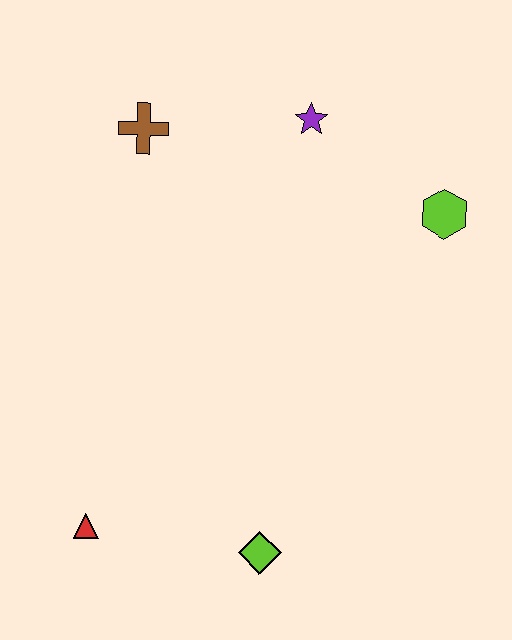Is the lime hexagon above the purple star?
No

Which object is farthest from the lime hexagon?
The red triangle is farthest from the lime hexagon.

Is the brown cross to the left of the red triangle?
No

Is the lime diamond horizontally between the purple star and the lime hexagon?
No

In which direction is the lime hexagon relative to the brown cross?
The lime hexagon is to the right of the brown cross.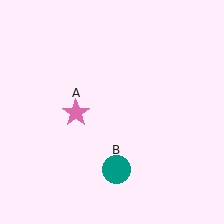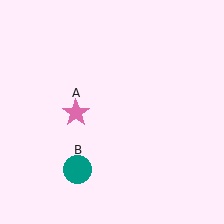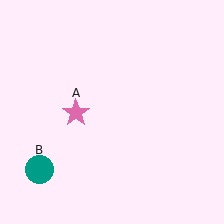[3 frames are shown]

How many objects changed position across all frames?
1 object changed position: teal circle (object B).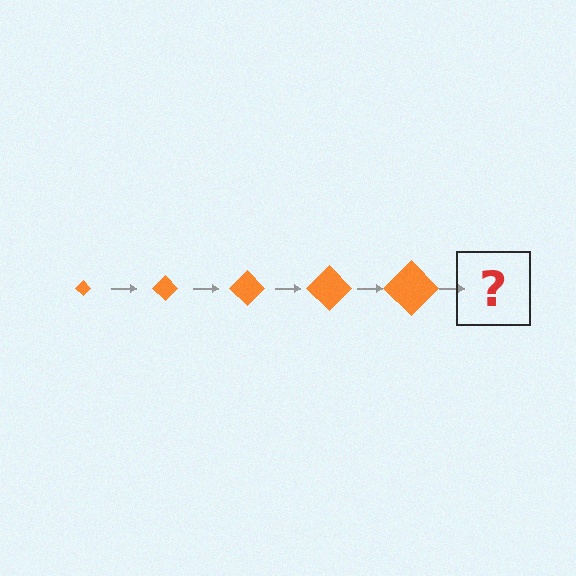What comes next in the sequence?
The next element should be an orange diamond, larger than the previous one.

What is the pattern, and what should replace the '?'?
The pattern is that the diamond gets progressively larger each step. The '?' should be an orange diamond, larger than the previous one.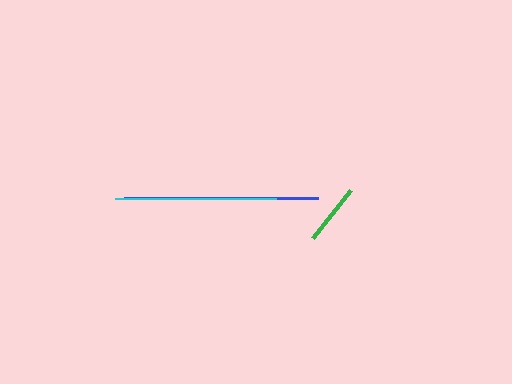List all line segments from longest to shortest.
From longest to shortest: blue, cyan, green.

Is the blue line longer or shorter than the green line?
The blue line is longer than the green line.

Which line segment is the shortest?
The green line is the shortest at approximately 62 pixels.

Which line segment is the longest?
The blue line is the longest at approximately 194 pixels.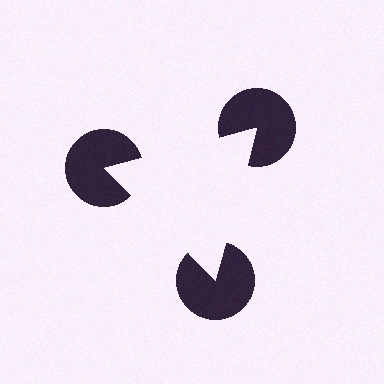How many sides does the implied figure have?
3 sides.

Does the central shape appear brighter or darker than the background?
It typically appears slightly brighter than the background, even though no actual brightness change is drawn.